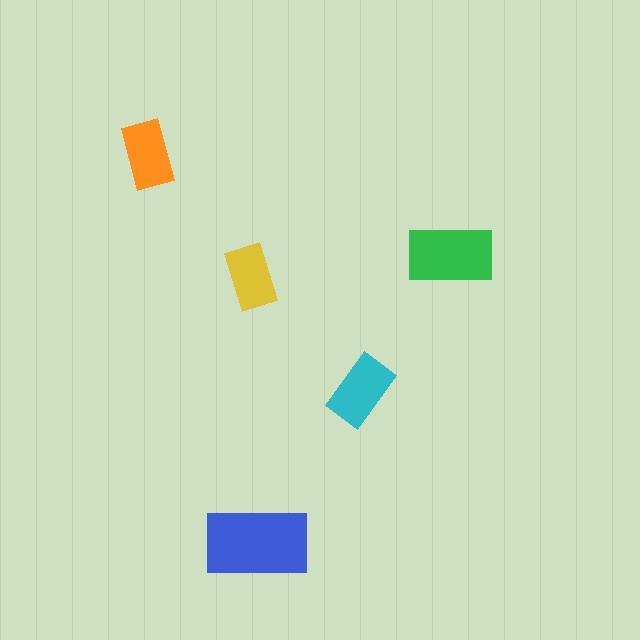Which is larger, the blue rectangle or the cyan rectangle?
The blue one.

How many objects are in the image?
There are 5 objects in the image.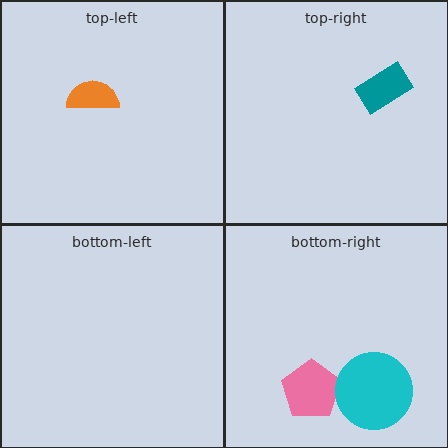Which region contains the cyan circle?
The bottom-right region.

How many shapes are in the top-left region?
1.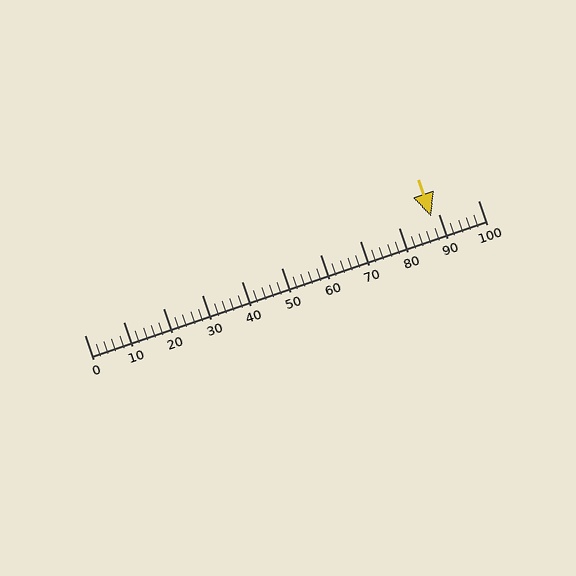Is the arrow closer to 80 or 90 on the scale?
The arrow is closer to 90.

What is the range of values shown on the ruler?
The ruler shows values from 0 to 100.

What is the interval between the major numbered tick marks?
The major tick marks are spaced 10 units apart.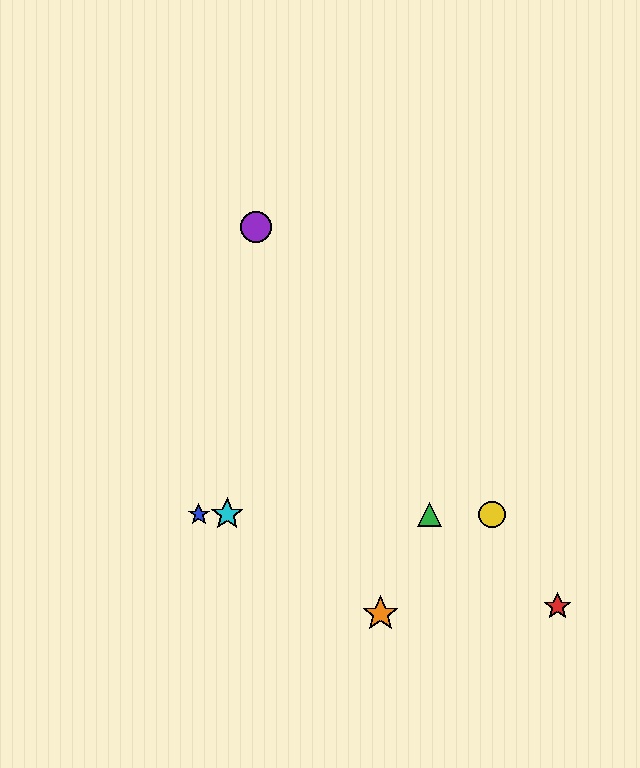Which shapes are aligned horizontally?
The blue star, the green triangle, the yellow circle, the cyan star are aligned horizontally.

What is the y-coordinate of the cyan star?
The cyan star is at y≈514.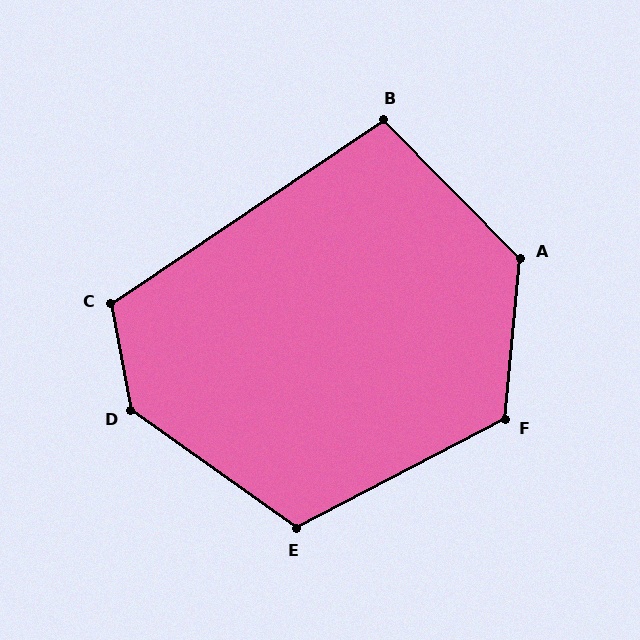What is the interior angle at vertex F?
Approximately 123 degrees (obtuse).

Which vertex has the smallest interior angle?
B, at approximately 101 degrees.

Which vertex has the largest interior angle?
D, at approximately 136 degrees.